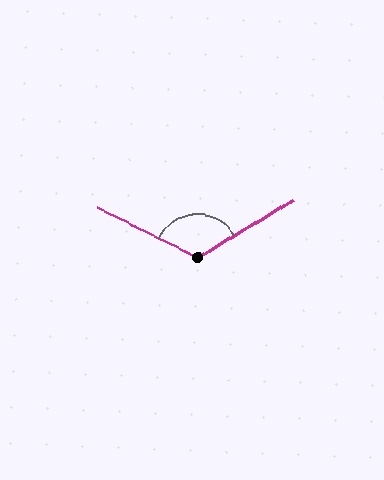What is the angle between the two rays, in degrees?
Approximately 122 degrees.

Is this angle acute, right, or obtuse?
It is obtuse.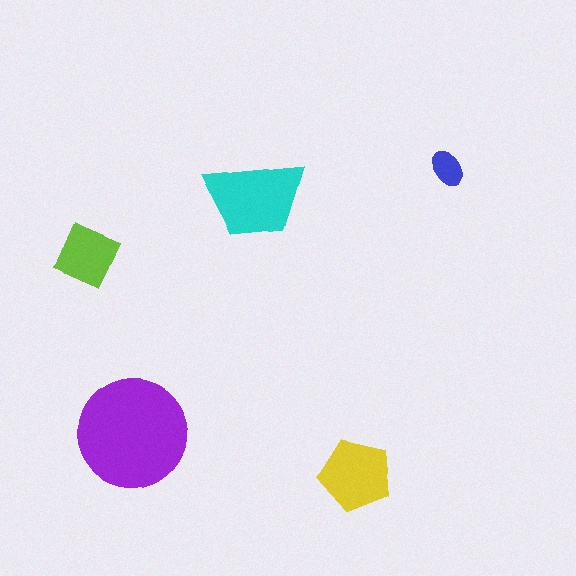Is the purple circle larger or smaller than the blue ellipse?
Larger.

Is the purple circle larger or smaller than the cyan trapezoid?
Larger.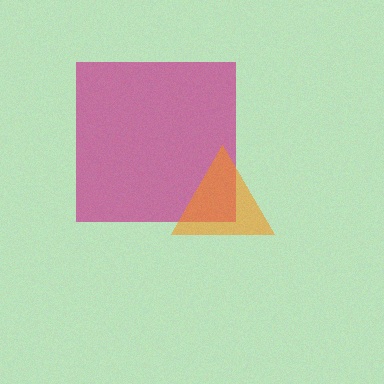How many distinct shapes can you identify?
There are 2 distinct shapes: a magenta square, an orange triangle.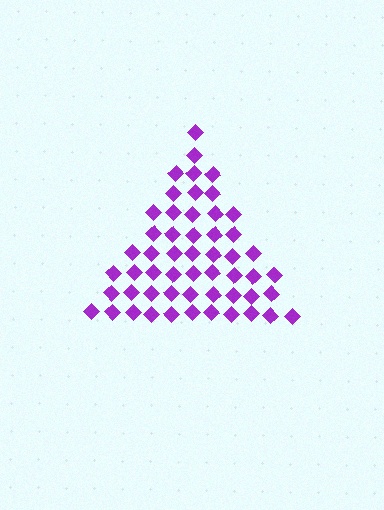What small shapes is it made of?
It is made of small diamonds.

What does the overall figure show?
The overall figure shows a triangle.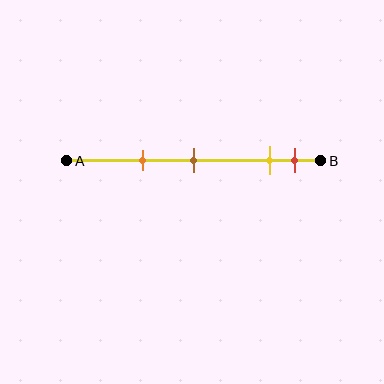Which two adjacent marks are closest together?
The yellow and red marks are the closest adjacent pair.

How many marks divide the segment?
There are 4 marks dividing the segment.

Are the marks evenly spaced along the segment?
No, the marks are not evenly spaced.